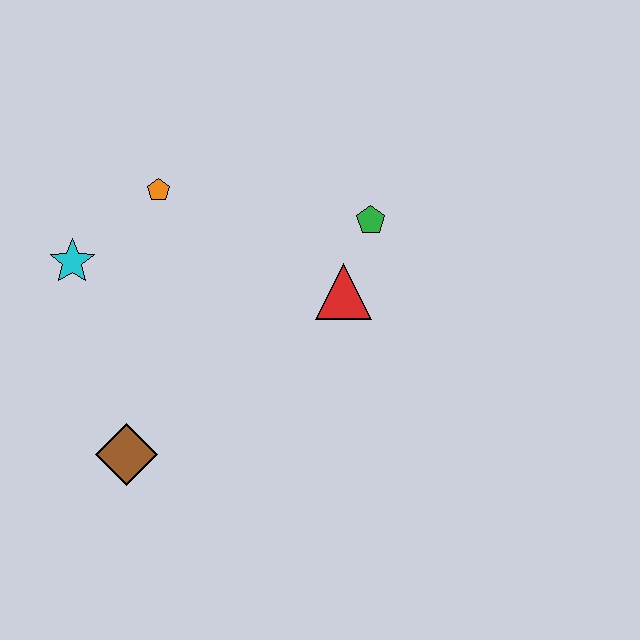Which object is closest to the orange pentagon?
The cyan star is closest to the orange pentagon.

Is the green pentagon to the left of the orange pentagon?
No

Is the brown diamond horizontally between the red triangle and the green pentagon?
No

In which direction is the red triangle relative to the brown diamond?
The red triangle is to the right of the brown diamond.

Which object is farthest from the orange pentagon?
The brown diamond is farthest from the orange pentagon.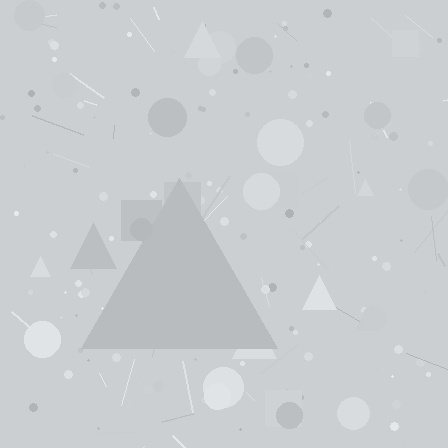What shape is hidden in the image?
A triangle is hidden in the image.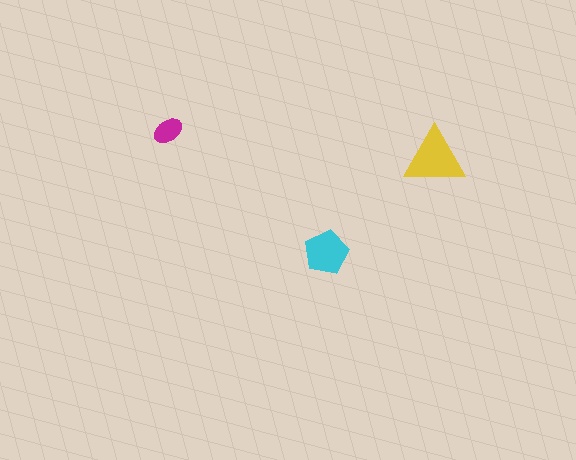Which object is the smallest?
The magenta ellipse.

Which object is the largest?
The yellow triangle.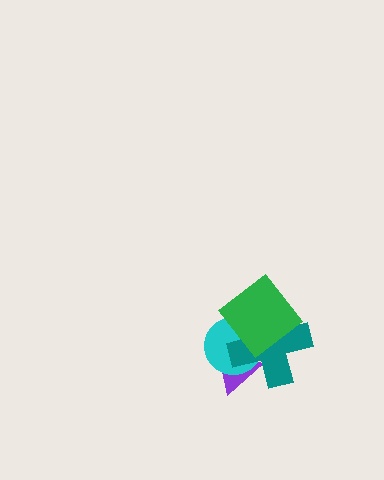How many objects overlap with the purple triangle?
3 objects overlap with the purple triangle.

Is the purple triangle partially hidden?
Yes, it is partially covered by another shape.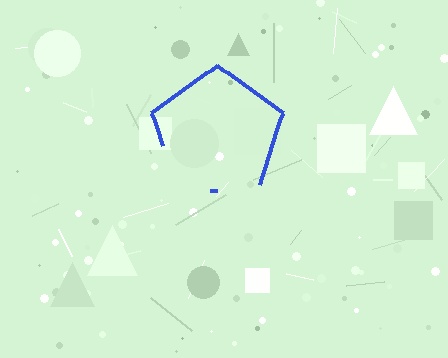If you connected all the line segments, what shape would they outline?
They would outline a pentagon.